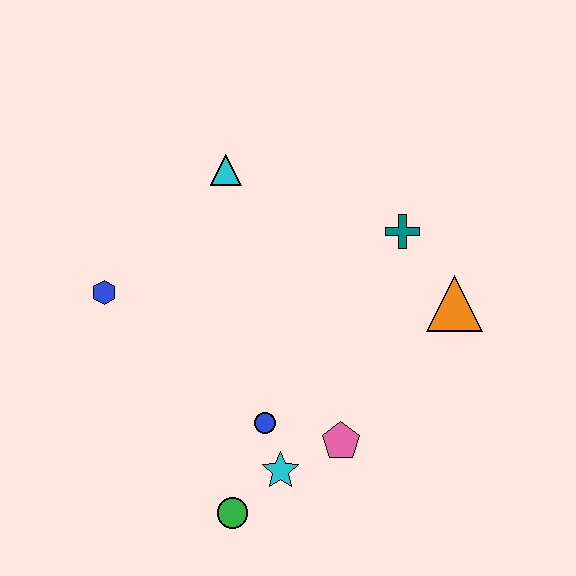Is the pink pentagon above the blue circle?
No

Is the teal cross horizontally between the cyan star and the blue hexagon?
No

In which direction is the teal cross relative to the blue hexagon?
The teal cross is to the right of the blue hexagon.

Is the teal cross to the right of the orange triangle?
No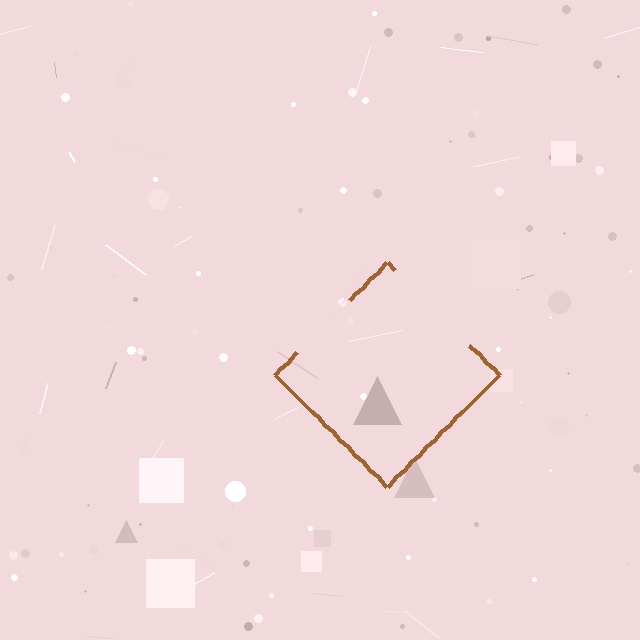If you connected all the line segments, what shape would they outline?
They would outline a diamond.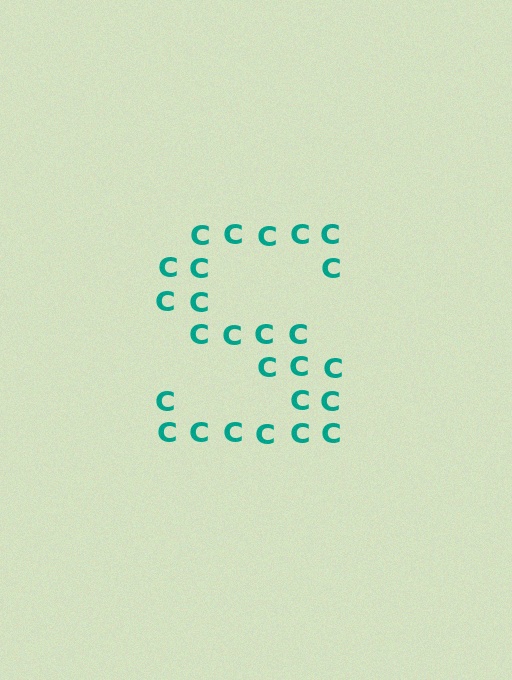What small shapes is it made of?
It is made of small letter C's.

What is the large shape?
The large shape is the letter S.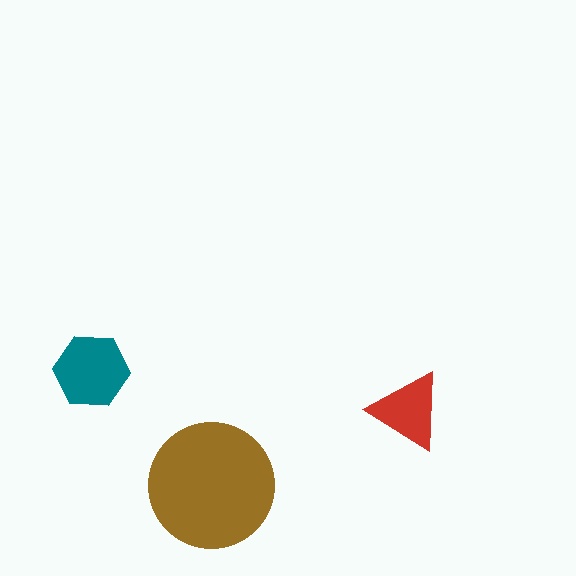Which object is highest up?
The teal hexagon is topmost.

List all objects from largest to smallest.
The brown circle, the teal hexagon, the red triangle.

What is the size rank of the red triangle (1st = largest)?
3rd.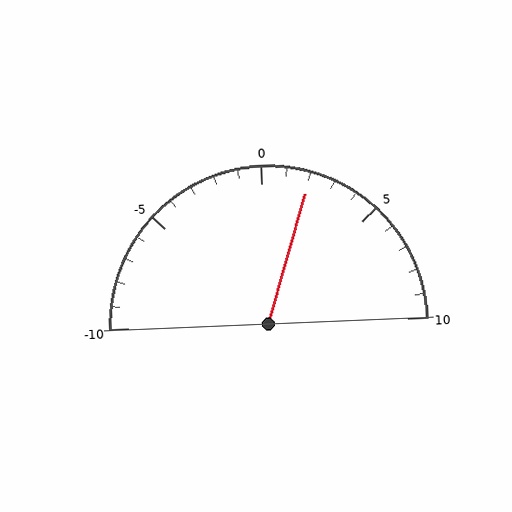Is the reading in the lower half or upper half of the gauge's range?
The reading is in the upper half of the range (-10 to 10).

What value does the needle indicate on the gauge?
The needle indicates approximately 2.